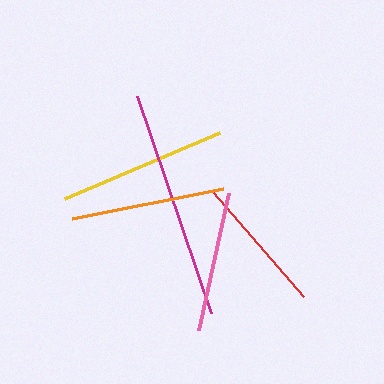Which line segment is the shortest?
The red line is the shortest at approximately 139 pixels.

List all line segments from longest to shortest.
From longest to shortest: magenta, yellow, orange, pink, red.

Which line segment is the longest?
The magenta line is the longest at approximately 229 pixels.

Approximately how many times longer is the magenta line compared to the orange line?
The magenta line is approximately 1.5 times the length of the orange line.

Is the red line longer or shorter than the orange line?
The orange line is longer than the red line.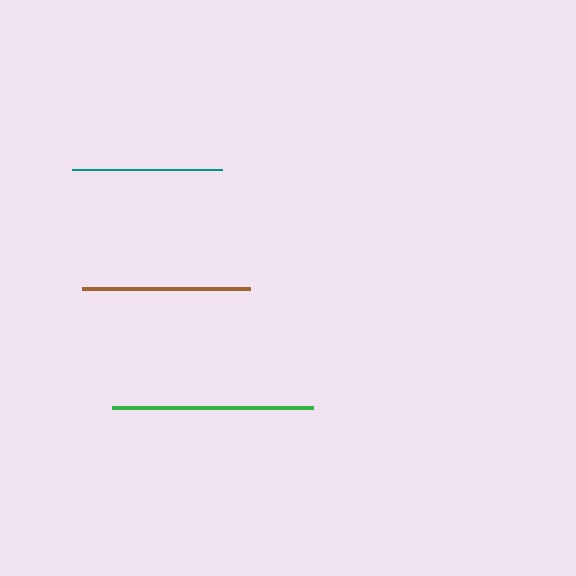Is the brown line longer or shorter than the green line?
The green line is longer than the brown line.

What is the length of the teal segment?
The teal segment is approximately 151 pixels long.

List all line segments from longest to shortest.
From longest to shortest: green, brown, teal.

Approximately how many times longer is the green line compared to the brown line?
The green line is approximately 1.2 times the length of the brown line.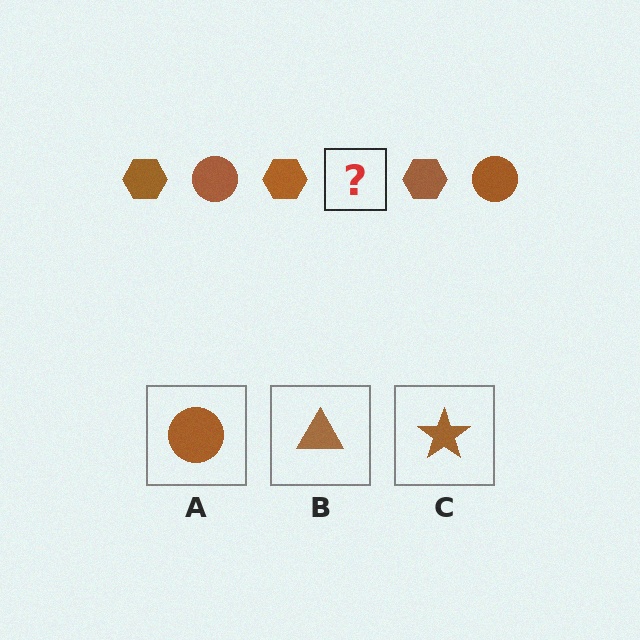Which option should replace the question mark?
Option A.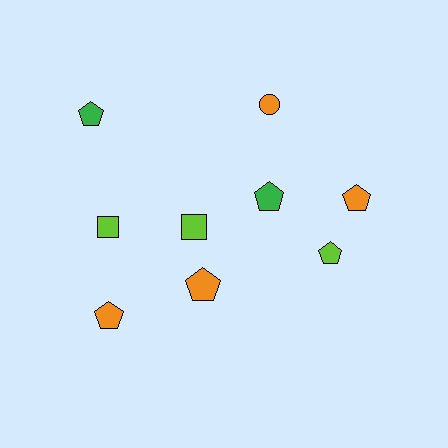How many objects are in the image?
There are 9 objects.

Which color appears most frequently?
Orange, with 4 objects.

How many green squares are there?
There are no green squares.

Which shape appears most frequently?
Pentagon, with 6 objects.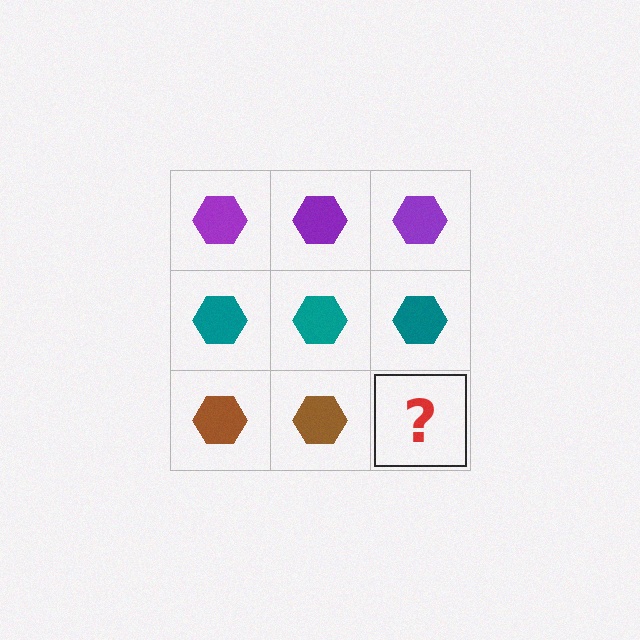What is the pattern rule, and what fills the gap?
The rule is that each row has a consistent color. The gap should be filled with a brown hexagon.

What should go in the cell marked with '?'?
The missing cell should contain a brown hexagon.